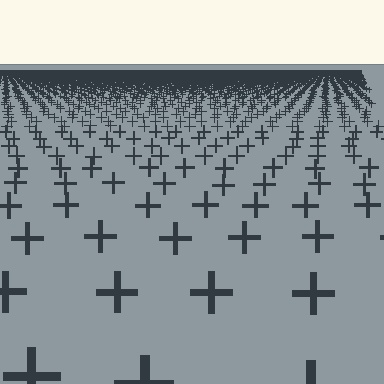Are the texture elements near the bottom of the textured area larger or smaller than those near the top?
Larger. Near the bottom, elements are closer to the viewer and appear at a bigger on-screen size.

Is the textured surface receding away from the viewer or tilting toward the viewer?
The surface is receding away from the viewer. Texture elements get smaller and denser toward the top.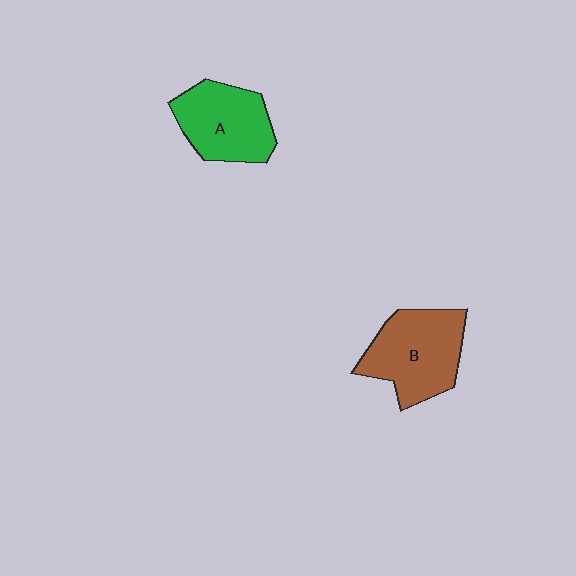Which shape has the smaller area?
Shape A (green).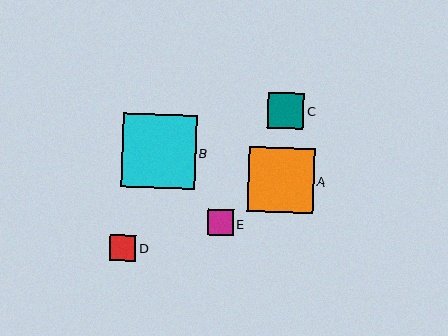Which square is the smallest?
Square D is the smallest with a size of approximately 26 pixels.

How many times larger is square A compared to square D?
Square A is approximately 2.5 times the size of square D.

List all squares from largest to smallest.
From largest to smallest: B, A, C, E, D.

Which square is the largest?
Square B is the largest with a size of approximately 74 pixels.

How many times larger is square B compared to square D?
Square B is approximately 2.8 times the size of square D.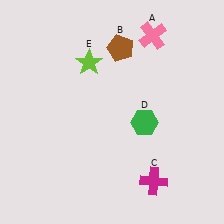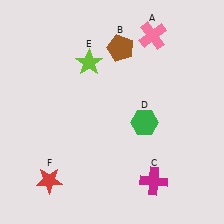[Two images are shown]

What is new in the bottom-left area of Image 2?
A red star (F) was added in the bottom-left area of Image 2.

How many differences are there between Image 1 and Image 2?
There is 1 difference between the two images.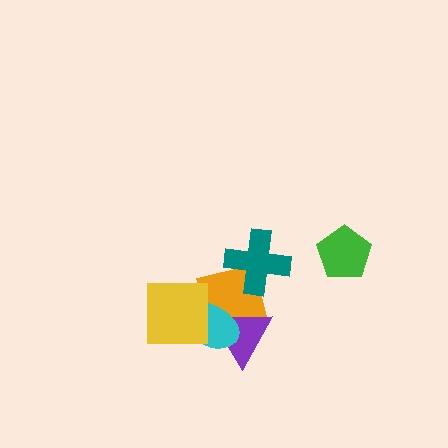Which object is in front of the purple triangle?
The cyan ellipse is in front of the purple triangle.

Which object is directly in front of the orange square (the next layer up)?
The purple triangle is directly in front of the orange square.